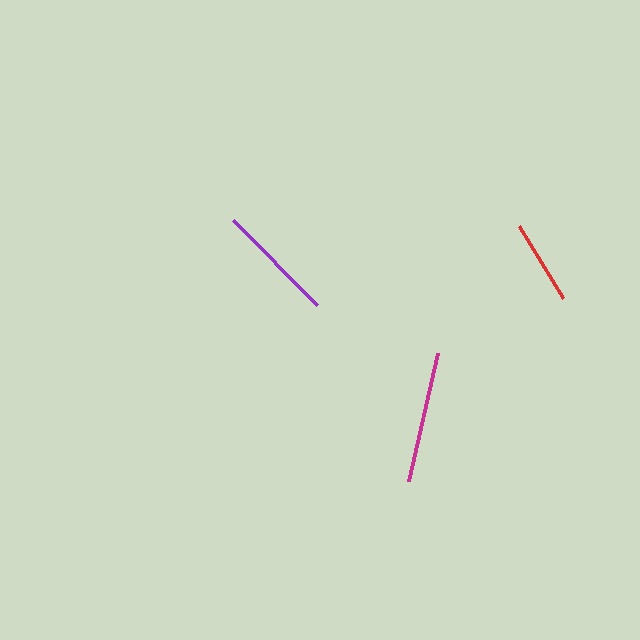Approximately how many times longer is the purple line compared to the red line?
The purple line is approximately 1.4 times the length of the red line.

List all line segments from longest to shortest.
From longest to shortest: magenta, purple, red.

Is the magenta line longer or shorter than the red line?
The magenta line is longer than the red line.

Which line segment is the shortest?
The red line is the shortest at approximately 84 pixels.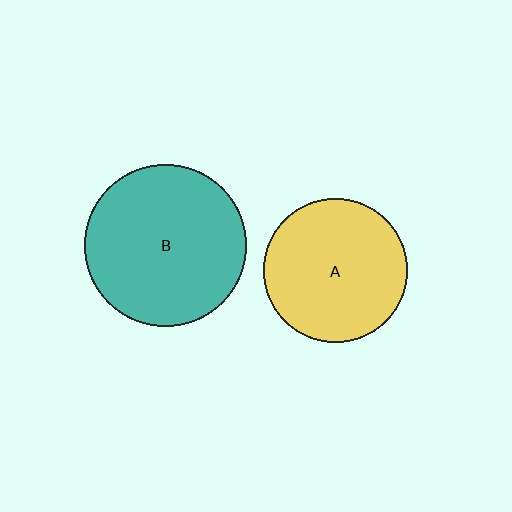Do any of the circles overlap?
No, none of the circles overlap.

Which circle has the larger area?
Circle B (teal).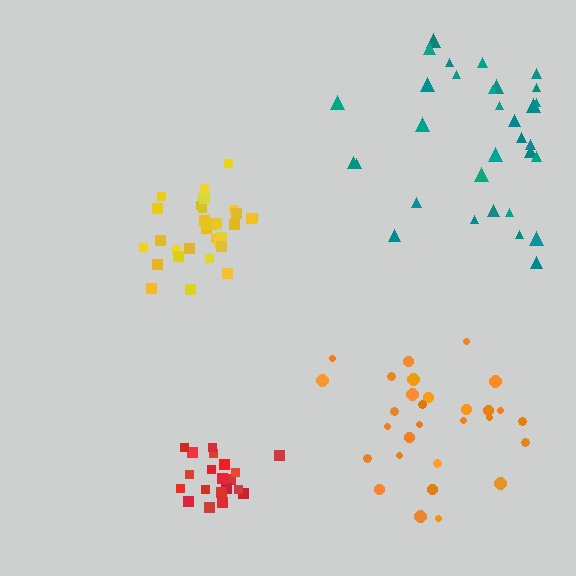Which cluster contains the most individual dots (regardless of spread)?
Yellow (33).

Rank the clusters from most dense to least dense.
red, yellow, orange, teal.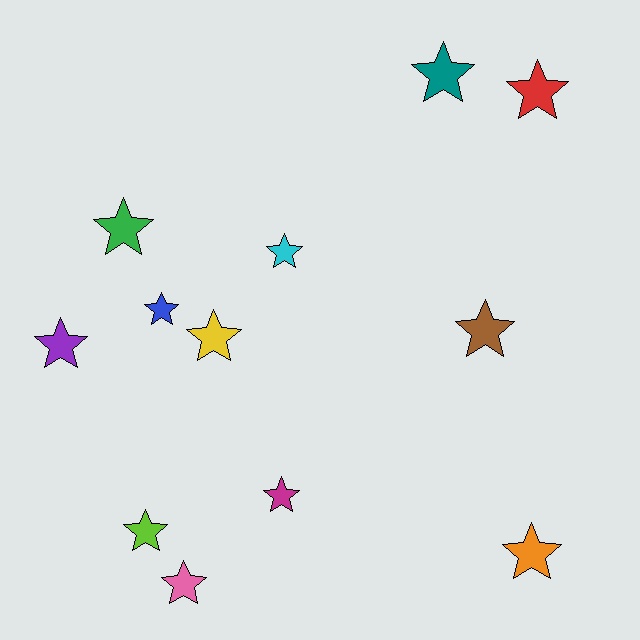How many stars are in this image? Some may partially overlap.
There are 12 stars.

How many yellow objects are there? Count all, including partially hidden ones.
There is 1 yellow object.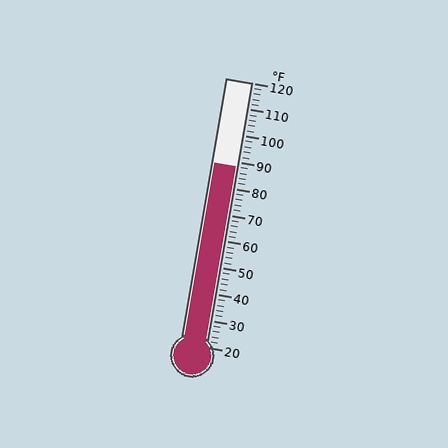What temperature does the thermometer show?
The thermometer shows approximately 88°F.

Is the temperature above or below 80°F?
The temperature is above 80°F.